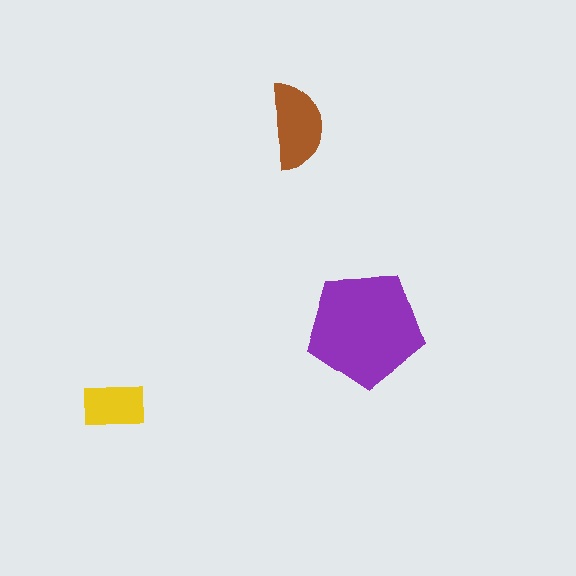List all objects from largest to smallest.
The purple pentagon, the brown semicircle, the yellow rectangle.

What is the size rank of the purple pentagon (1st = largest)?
1st.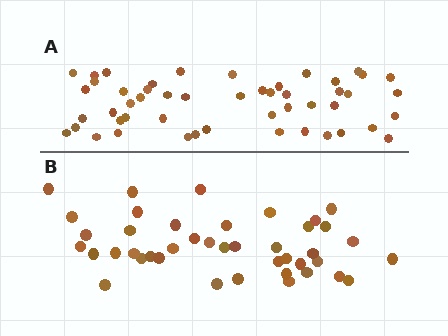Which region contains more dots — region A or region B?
Region A (the top region) has more dots.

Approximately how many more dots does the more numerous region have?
Region A has roughly 8 or so more dots than region B.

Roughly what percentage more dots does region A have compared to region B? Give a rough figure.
About 20% more.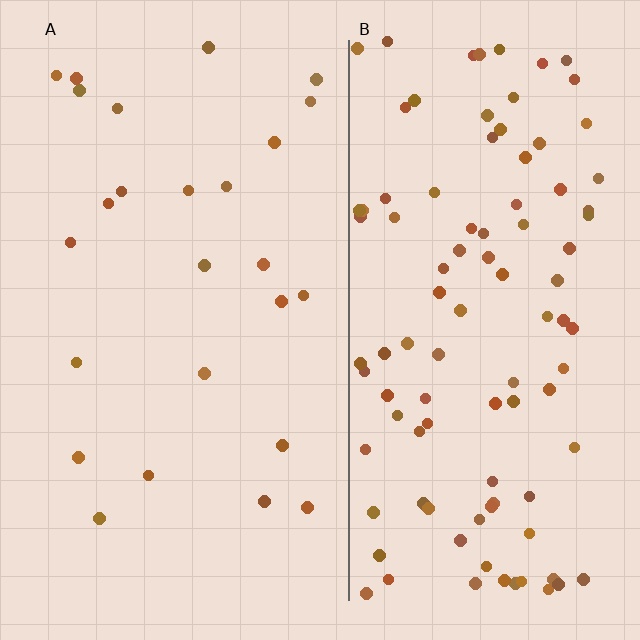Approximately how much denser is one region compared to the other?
Approximately 4.0× — region B over region A.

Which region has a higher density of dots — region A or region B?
B (the right).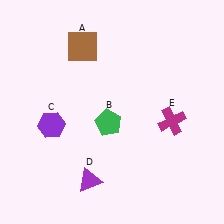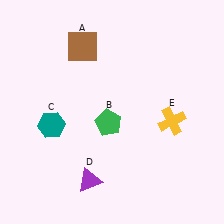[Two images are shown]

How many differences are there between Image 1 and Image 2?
There are 2 differences between the two images.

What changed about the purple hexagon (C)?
In Image 1, C is purple. In Image 2, it changed to teal.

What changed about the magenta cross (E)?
In Image 1, E is magenta. In Image 2, it changed to yellow.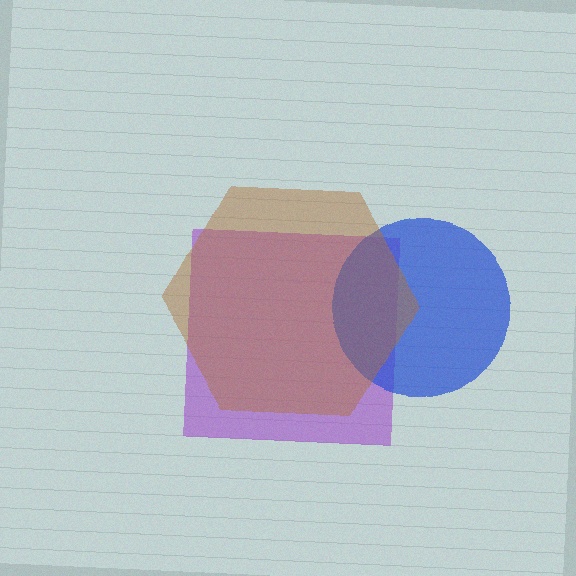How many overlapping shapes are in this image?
There are 3 overlapping shapes in the image.